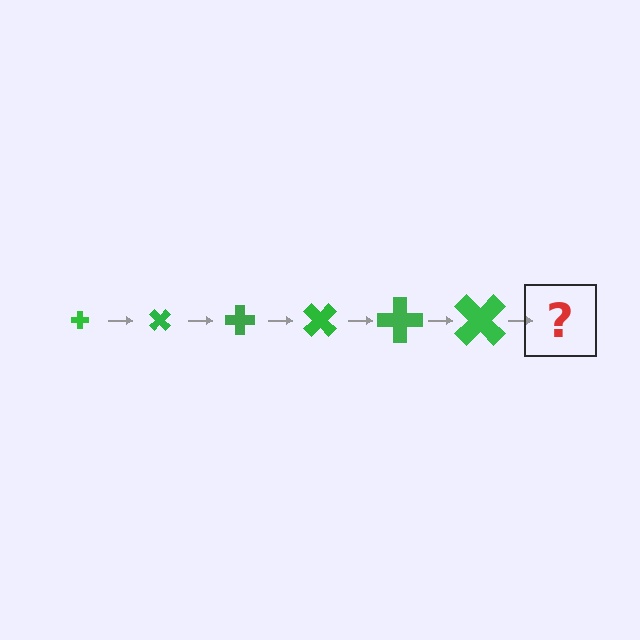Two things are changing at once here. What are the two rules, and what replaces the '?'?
The two rules are that the cross grows larger each step and it rotates 45 degrees each step. The '?' should be a cross, larger than the previous one and rotated 270 degrees from the start.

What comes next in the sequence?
The next element should be a cross, larger than the previous one and rotated 270 degrees from the start.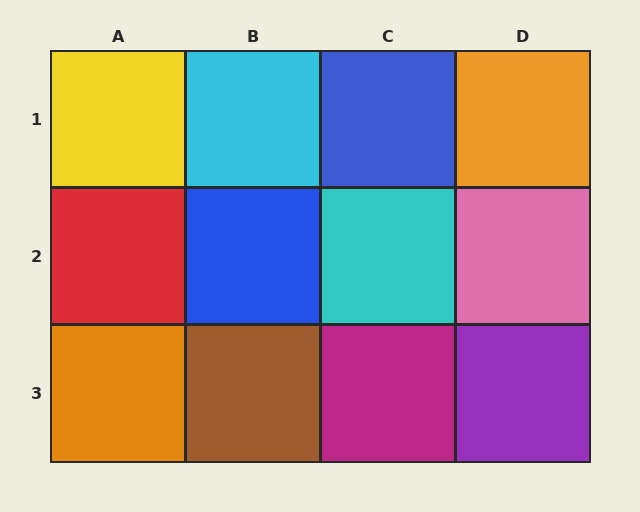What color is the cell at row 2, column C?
Cyan.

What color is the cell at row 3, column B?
Brown.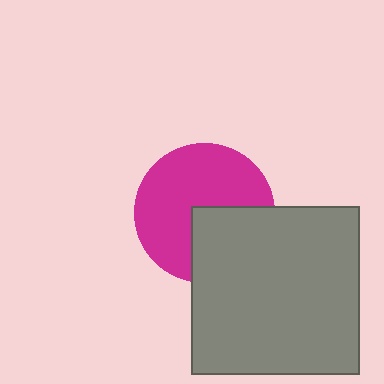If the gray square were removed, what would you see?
You would see the complete magenta circle.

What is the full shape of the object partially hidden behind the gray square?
The partially hidden object is a magenta circle.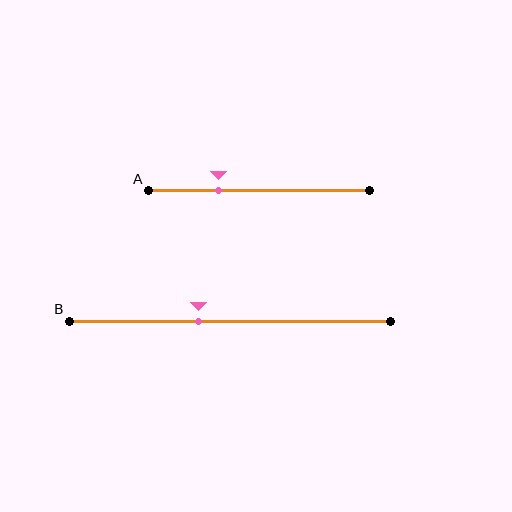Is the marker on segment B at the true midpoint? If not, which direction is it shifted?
No, the marker on segment B is shifted to the left by about 10% of the segment length.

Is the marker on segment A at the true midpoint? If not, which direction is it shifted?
No, the marker on segment A is shifted to the left by about 18% of the segment length.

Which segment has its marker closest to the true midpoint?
Segment B has its marker closest to the true midpoint.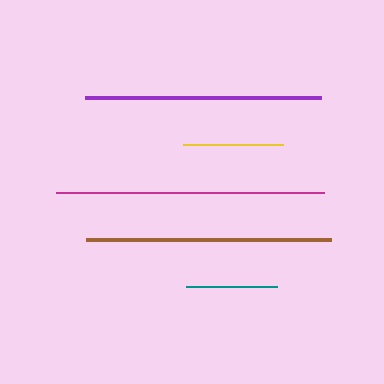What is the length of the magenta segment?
The magenta segment is approximately 268 pixels long.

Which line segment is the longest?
The magenta line is the longest at approximately 268 pixels.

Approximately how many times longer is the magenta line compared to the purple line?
The magenta line is approximately 1.1 times the length of the purple line.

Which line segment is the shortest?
The teal line is the shortest at approximately 91 pixels.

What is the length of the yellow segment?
The yellow segment is approximately 100 pixels long.